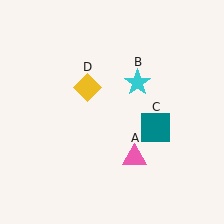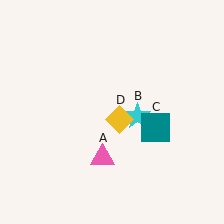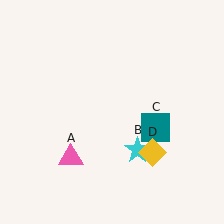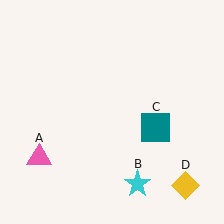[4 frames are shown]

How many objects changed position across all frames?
3 objects changed position: pink triangle (object A), cyan star (object B), yellow diamond (object D).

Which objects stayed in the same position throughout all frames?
Teal square (object C) remained stationary.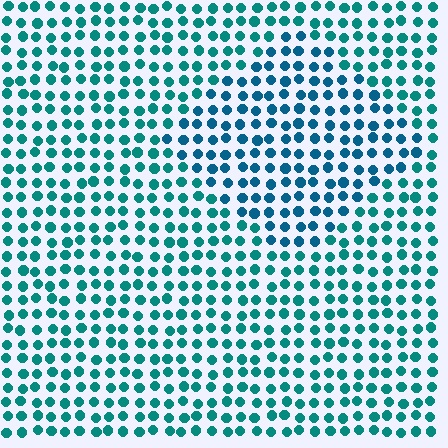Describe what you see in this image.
The image is filled with small teal elements in a uniform arrangement. A diamond-shaped region is visible where the elements are tinted to a slightly different hue, forming a subtle color boundary.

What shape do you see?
I see a diamond.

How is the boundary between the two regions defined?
The boundary is defined purely by a slight shift in hue (about 24 degrees). Spacing, size, and orientation are identical on both sides.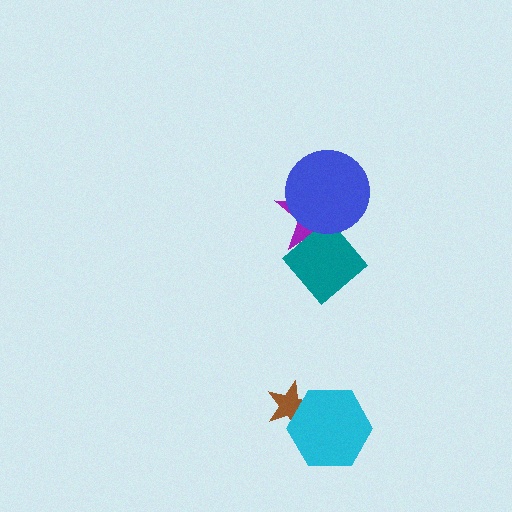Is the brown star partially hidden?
Yes, it is partially covered by another shape.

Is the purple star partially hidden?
Yes, it is partially covered by another shape.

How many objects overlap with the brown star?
1 object overlaps with the brown star.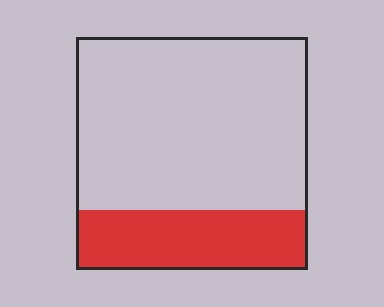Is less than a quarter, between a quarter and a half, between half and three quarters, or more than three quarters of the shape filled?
Between a quarter and a half.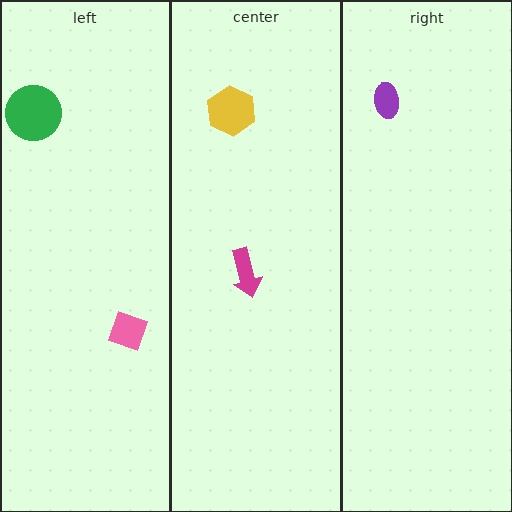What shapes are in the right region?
The purple ellipse.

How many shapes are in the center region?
2.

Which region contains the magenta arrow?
The center region.